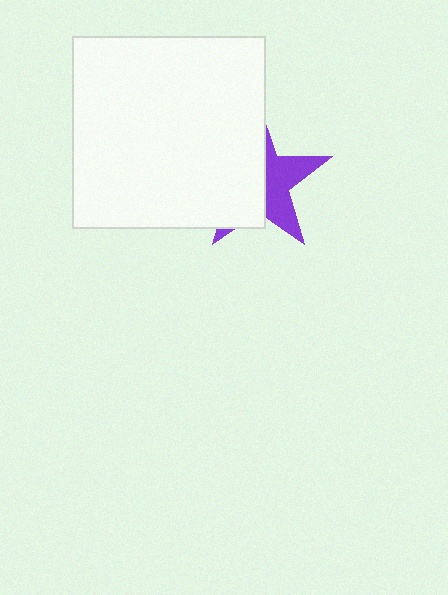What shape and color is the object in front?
The object in front is a white square.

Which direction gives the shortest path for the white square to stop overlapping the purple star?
Moving left gives the shortest separation.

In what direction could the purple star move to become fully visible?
The purple star could move right. That would shift it out from behind the white square entirely.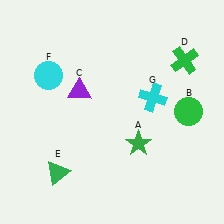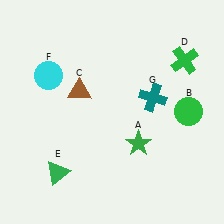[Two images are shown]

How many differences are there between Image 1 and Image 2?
There are 2 differences between the two images.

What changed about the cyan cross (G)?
In Image 1, G is cyan. In Image 2, it changed to teal.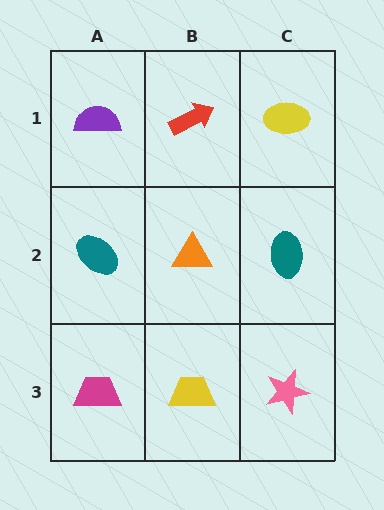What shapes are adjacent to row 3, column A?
A teal ellipse (row 2, column A), a yellow trapezoid (row 3, column B).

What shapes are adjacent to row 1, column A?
A teal ellipse (row 2, column A), a red arrow (row 1, column B).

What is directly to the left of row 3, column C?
A yellow trapezoid.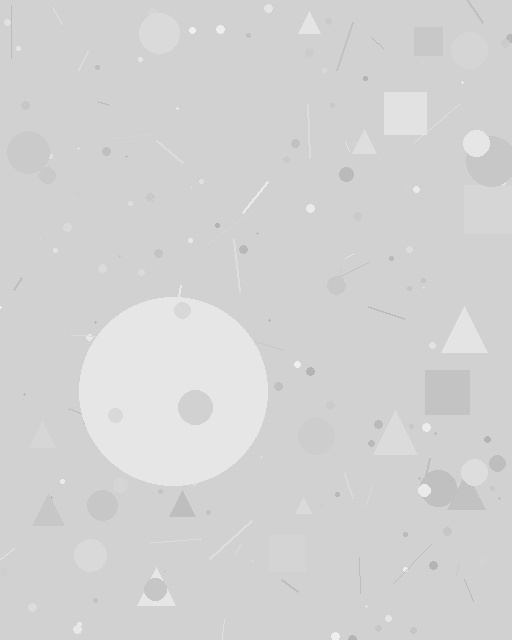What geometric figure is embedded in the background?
A circle is embedded in the background.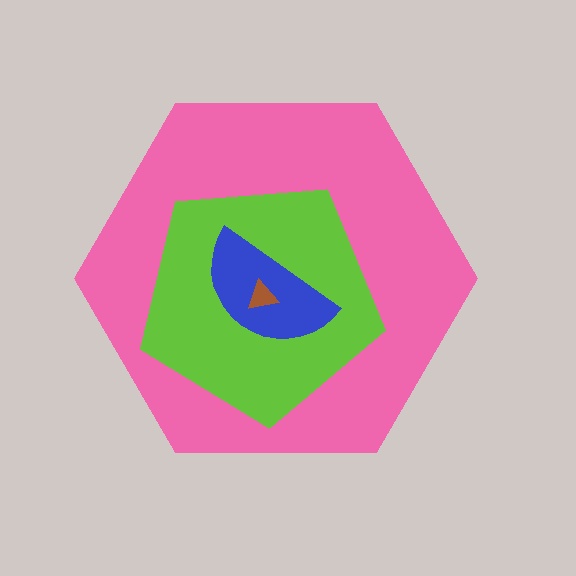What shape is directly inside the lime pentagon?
The blue semicircle.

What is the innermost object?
The brown triangle.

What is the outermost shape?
The pink hexagon.